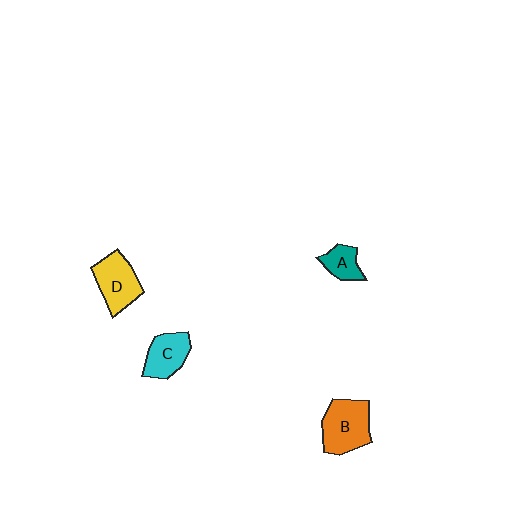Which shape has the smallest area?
Shape A (teal).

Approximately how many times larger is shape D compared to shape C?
Approximately 1.2 times.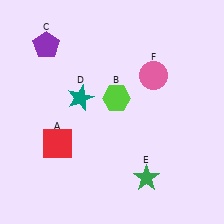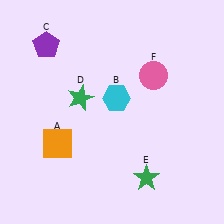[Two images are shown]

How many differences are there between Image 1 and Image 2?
There are 3 differences between the two images.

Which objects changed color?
A changed from red to orange. B changed from lime to cyan. D changed from teal to green.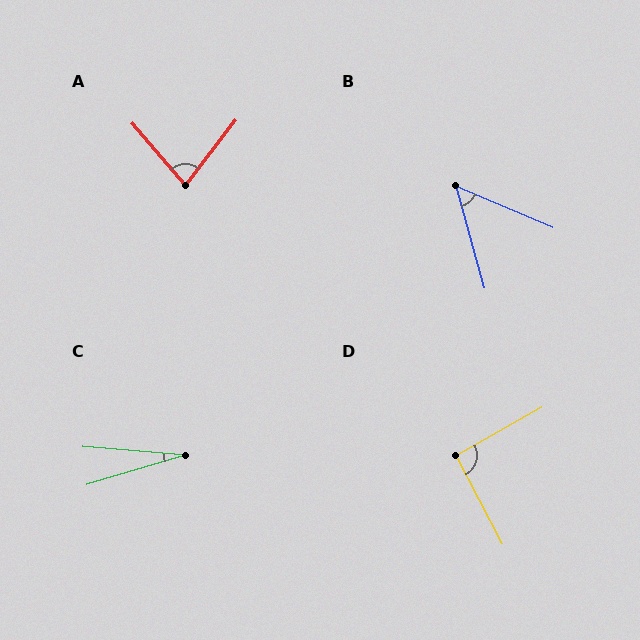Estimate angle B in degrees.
Approximately 51 degrees.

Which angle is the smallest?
C, at approximately 22 degrees.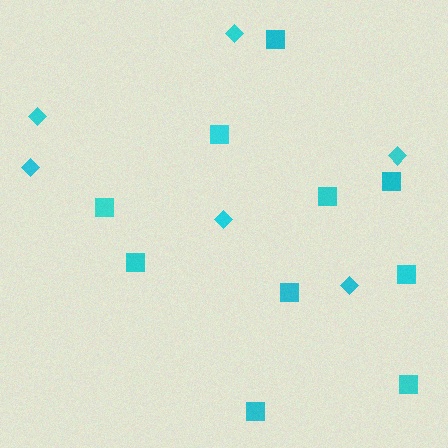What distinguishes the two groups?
There are 2 groups: one group of diamonds (6) and one group of squares (10).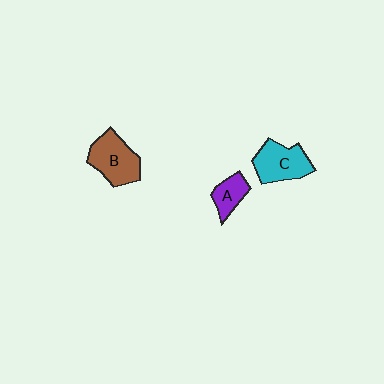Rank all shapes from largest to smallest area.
From largest to smallest: B (brown), C (cyan), A (purple).